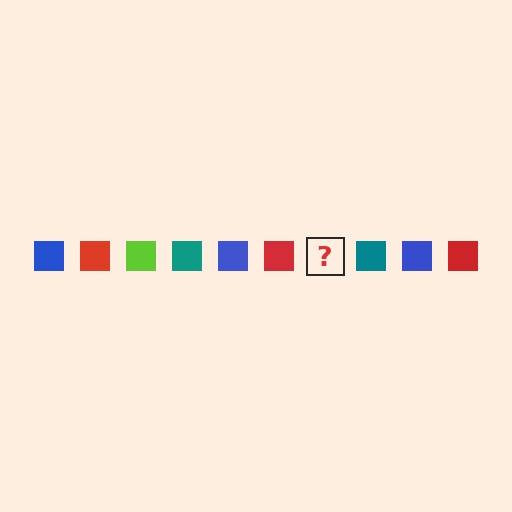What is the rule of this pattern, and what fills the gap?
The rule is that the pattern cycles through blue, red, lime, teal squares. The gap should be filled with a lime square.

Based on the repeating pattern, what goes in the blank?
The blank should be a lime square.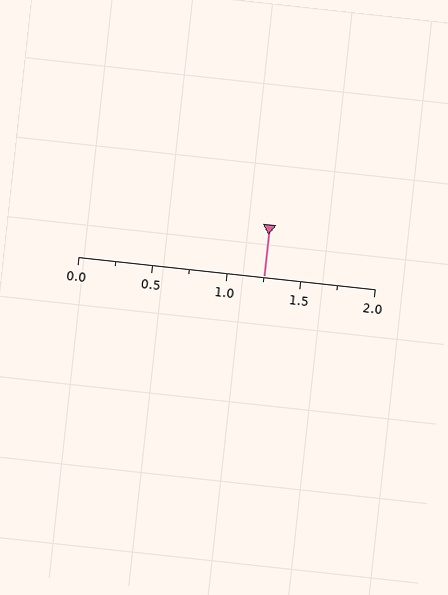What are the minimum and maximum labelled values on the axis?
The axis runs from 0.0 to 2.0.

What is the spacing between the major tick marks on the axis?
The major ticks are spaced 0.5 apart.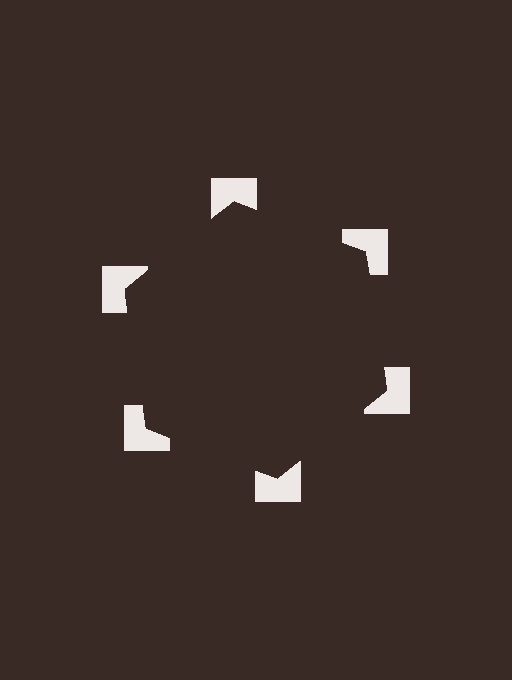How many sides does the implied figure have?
6 sides.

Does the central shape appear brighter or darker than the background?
It typically appears slightly darker than the background, even though no actual brightness change is drawn.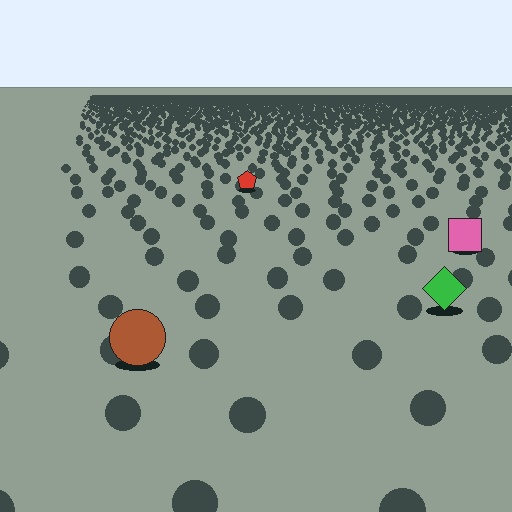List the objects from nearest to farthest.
From nearest to farthest: the brown circle, the green diamond, the pink square, the red pentagon.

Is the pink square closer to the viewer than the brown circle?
No. The brown circle is closer — you can tell from the texture gradient: the ground texture is coarser near it.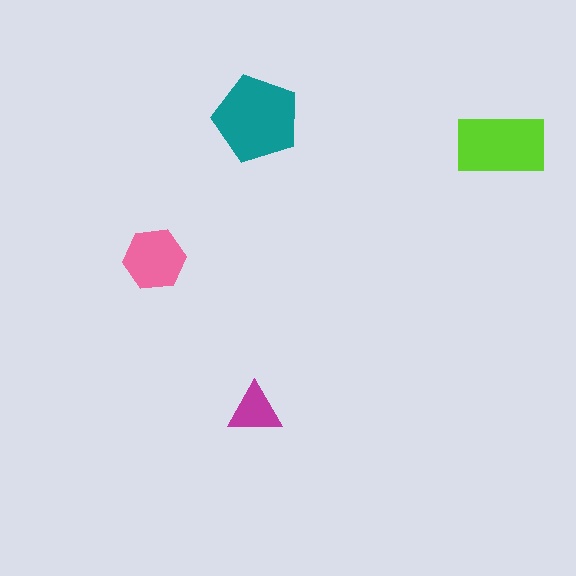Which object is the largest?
The teal pentagon.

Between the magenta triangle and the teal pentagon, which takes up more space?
The teal pentagon.